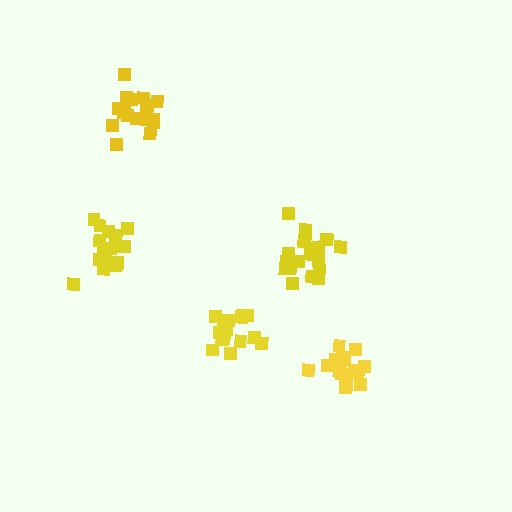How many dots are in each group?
Group 1: 20 dots, Group 2: 18 dots, Group 3: 15 dots, Group 4: 18 dots, Group 5: 16 dots (87 total).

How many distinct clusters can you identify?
There are 5 distinct clusters.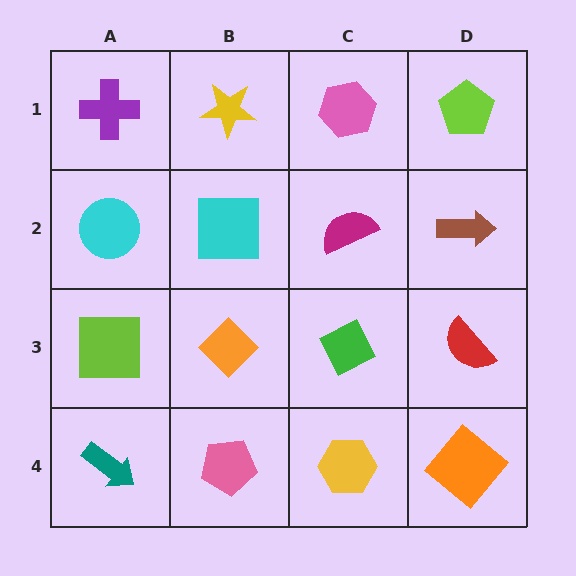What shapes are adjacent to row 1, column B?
A cyan square (row 2, column B), a purple cross (row 1, column A), a pink hexagon (row 1, column C).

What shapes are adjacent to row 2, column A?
A purple cross (row 1, column A), a lime square (row 3, column A), a cyan square (row 2, column B).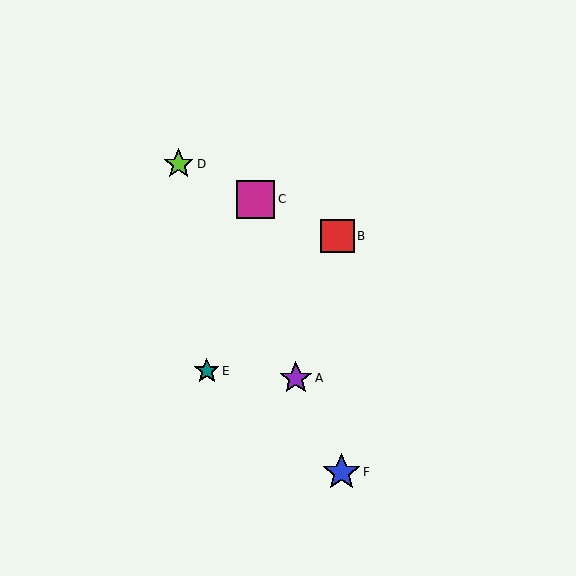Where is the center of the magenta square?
The center of the magenta square is at (256, 199).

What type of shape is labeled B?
Shape B is a red square.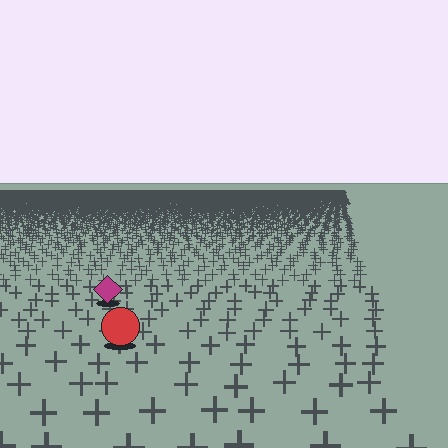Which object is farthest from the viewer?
The magenta diamond is farthest from the viewer. It appears smaller and the ground texture around it is denser.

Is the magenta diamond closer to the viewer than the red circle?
No. The red circle is closer — you can tell from the texture gradient: the ground texture is coarser near it.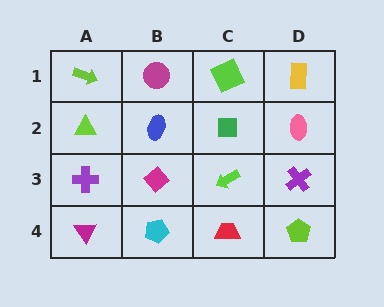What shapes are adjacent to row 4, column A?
A purple cross (row 3, column A), a cyan pentagon (row 4, column B).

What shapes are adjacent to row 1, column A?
A lime triangle (row 2, column A), a magenta circle (row 1, column B).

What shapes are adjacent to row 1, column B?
A blue ellipse (row 2, column B), a lime arrow (row 1, column A), a lime square (row 1, column C).